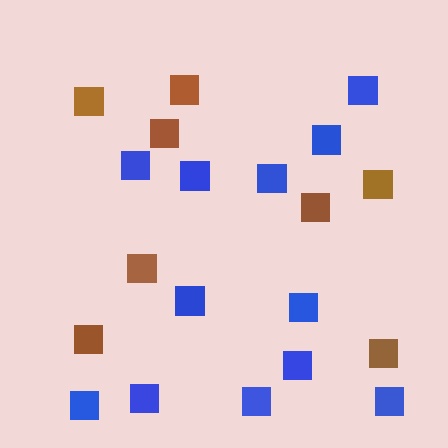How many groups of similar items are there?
There are 2 groups: one group of blue squares (12) and one group of brown squares (8).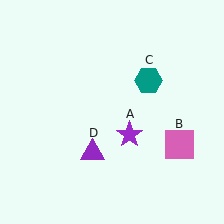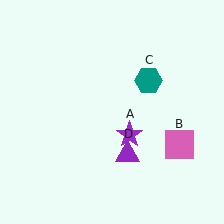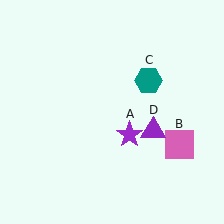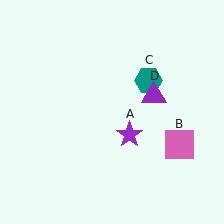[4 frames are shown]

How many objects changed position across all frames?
1 object changed position: purple triangle (object D).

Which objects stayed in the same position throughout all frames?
Purple star (object A) and pink square (object B) and teal hexagon (object C) remained stationary.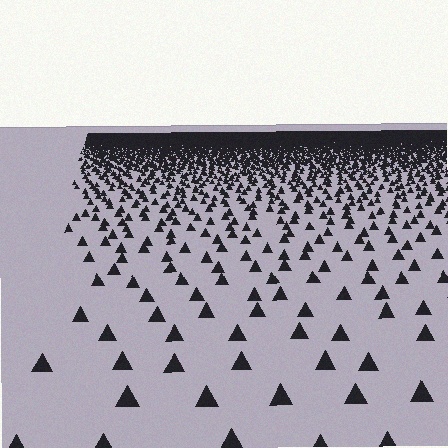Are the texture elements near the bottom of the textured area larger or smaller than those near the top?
Larger. Near the bottom, elements are closer to the viewer and appear at a bigger on-screen size.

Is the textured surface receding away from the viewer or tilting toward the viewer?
The surface is receding away from the viewer. Texture elements get smaller and denser toward the top.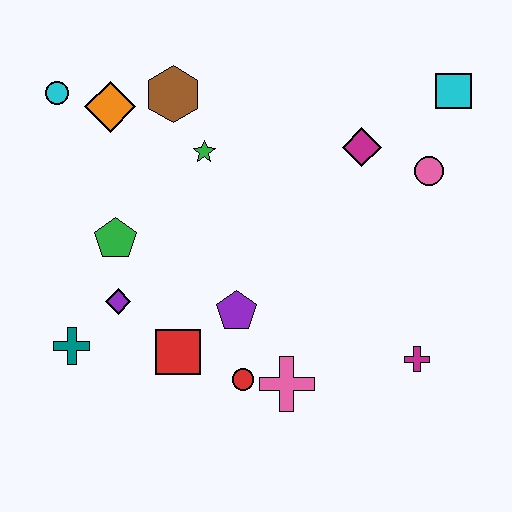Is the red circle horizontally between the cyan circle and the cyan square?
Yes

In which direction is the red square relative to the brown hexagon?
The red square is below the brown hexagon.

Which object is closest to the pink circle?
The magenta diamond is closest to the pink circle.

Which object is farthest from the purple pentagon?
The cyan square is farthest from the purple pentagon.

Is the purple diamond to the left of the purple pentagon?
Yes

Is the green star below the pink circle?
No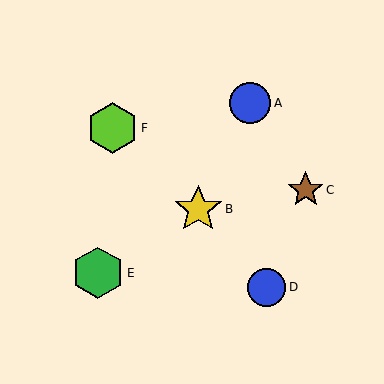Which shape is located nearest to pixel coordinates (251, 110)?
The blue circle (labeled A) at (250, 103) is nearest to that location.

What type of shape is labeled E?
Shape E is a green hexagon.